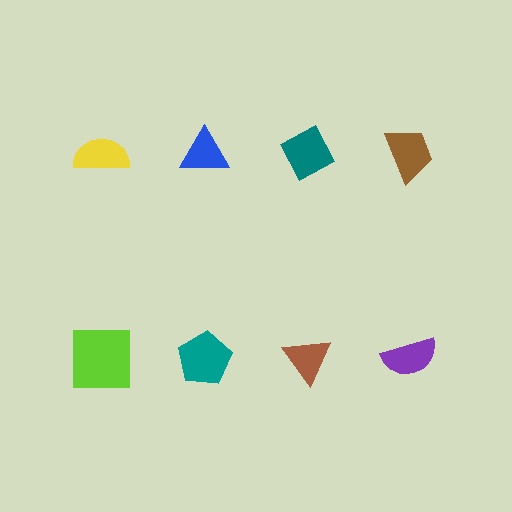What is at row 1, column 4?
A brown trapezoid.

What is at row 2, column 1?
A lime square.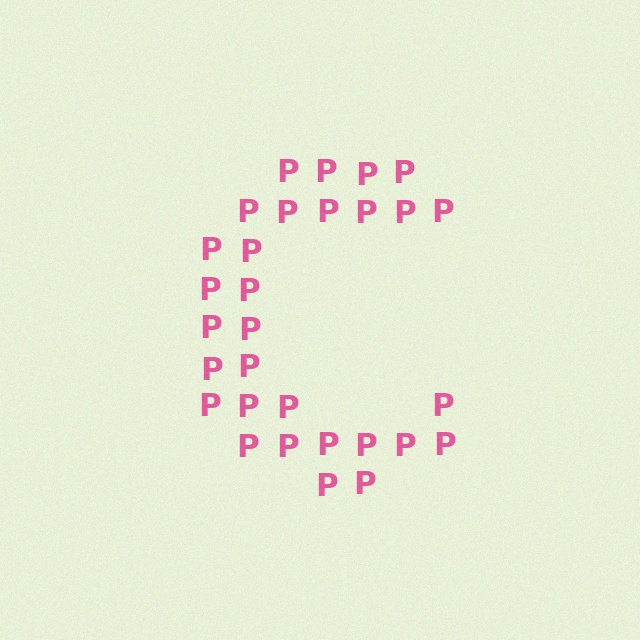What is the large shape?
The large shape is the letter C.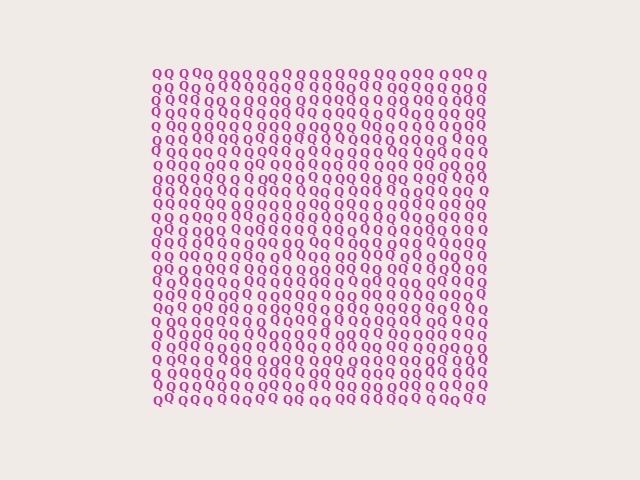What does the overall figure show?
The overall figure shows a square.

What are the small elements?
The small elements are letter Q's.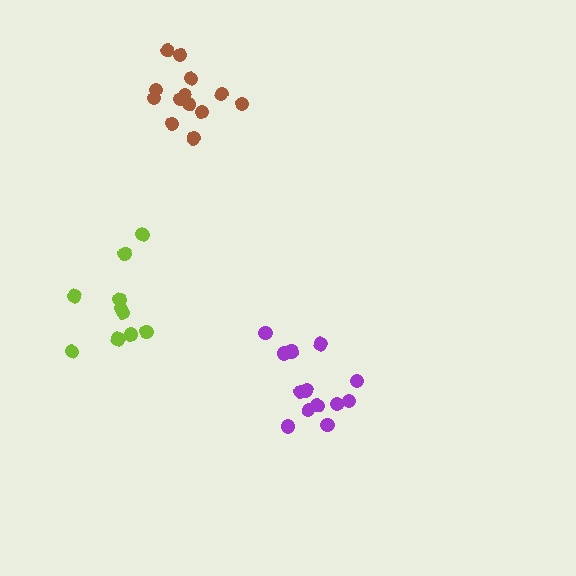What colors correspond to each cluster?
The clusters are colored: brown, lime, purple.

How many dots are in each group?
Group 1: 13 dots, Group 2: 10 dots, Group 3: 13 dots (36 total).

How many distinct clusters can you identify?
There are 3 distinct clusters.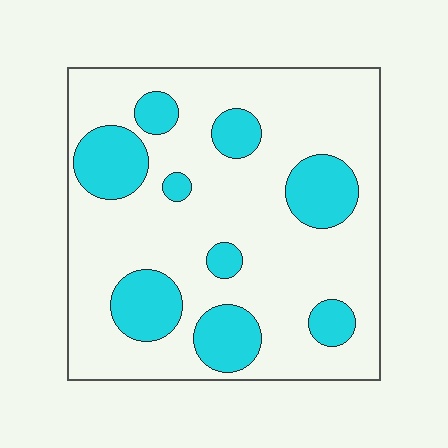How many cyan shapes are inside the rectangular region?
9.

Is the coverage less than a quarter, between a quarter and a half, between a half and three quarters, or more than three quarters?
Less than a quarter.